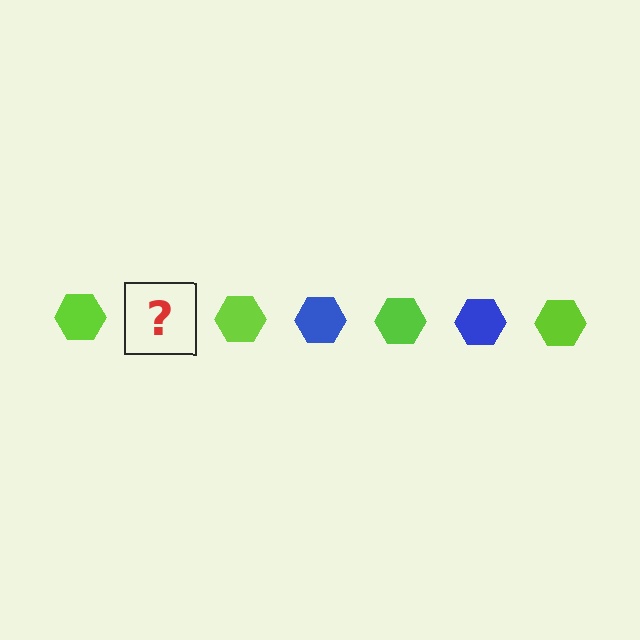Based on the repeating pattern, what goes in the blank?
The blank should be a blue hexagon.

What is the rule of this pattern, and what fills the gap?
The rule is that the pattern cycles through lime, blue hexagons. The gap should be filled with a blue hexagon.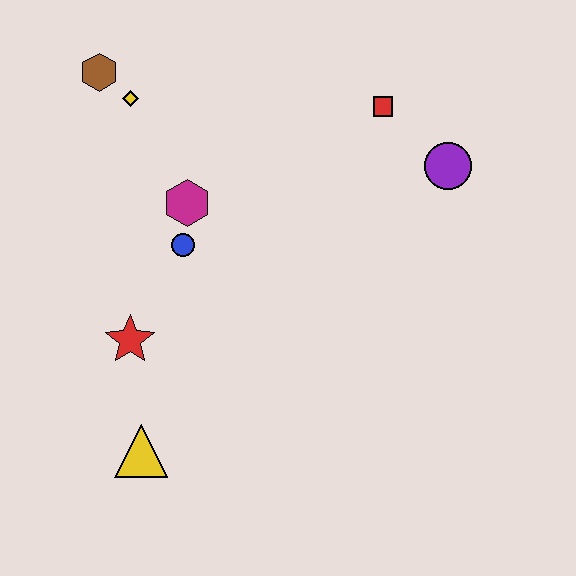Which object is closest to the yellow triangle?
The red star is closest to the yellow triangle.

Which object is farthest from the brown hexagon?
The yellow triangle is farthest from the brown hexagon.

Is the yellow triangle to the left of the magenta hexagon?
Yes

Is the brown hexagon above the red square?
Yes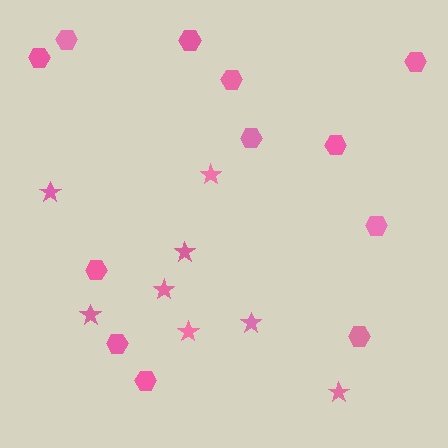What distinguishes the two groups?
There are 2 groups: one group of stars (8) and one group of hexagons (12).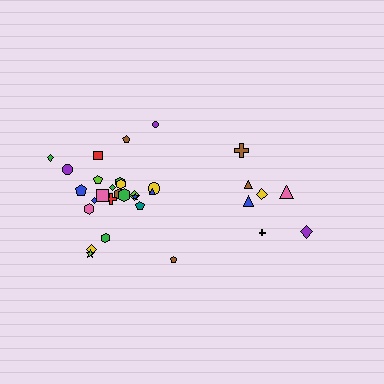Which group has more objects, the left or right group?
The left group.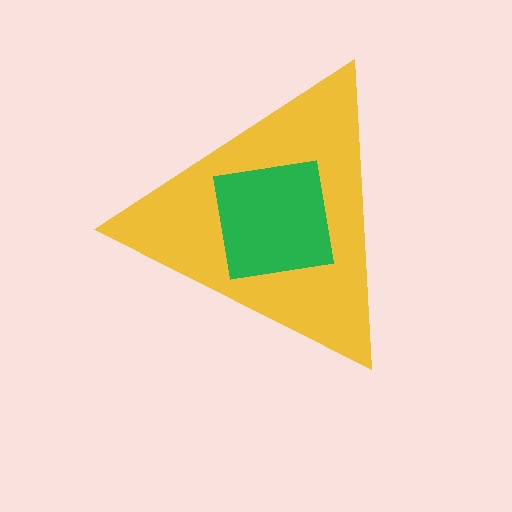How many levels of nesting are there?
2.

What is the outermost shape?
The yellow triangle.